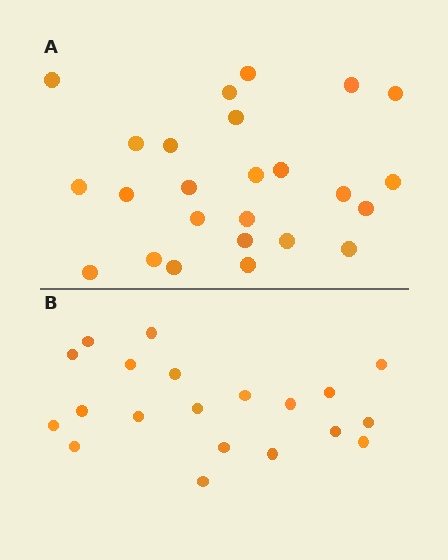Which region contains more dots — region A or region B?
Region A (the top region) has more dots.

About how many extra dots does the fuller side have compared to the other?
Region A has about 5 more dots than region B.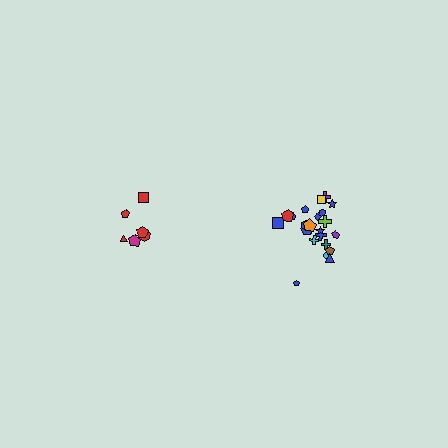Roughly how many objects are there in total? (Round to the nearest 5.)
Roughly 30 objects in total.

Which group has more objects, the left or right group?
The right group.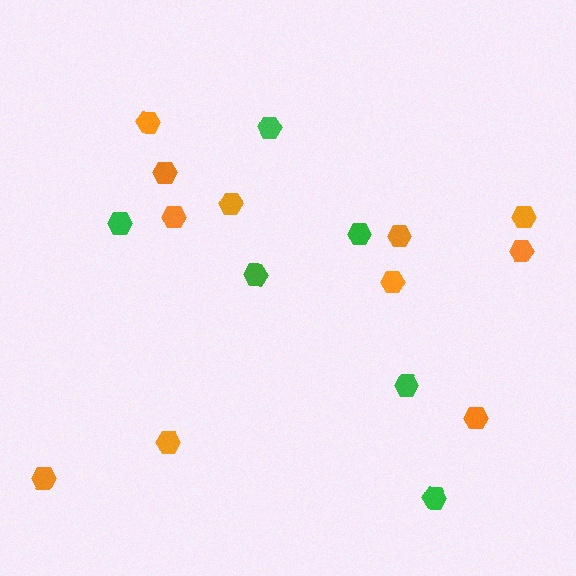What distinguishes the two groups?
There are 2 groups: one group of green hexagons (6) and one group of orange hexagons (11).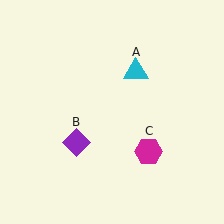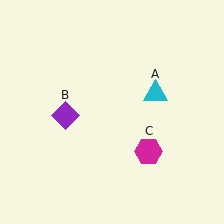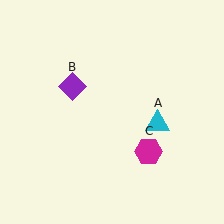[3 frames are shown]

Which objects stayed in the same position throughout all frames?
Magenta hexagon (object C) remained stationary.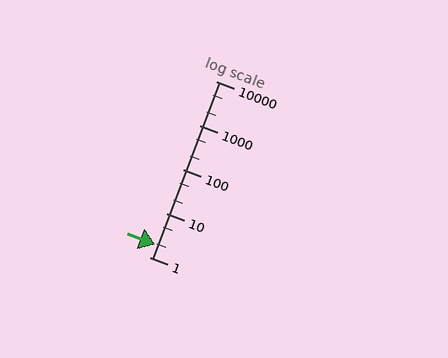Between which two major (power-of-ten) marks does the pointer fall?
The pointer is between 1 and 10.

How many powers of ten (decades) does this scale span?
The scale spans 4 decades, from 1 to 10000.